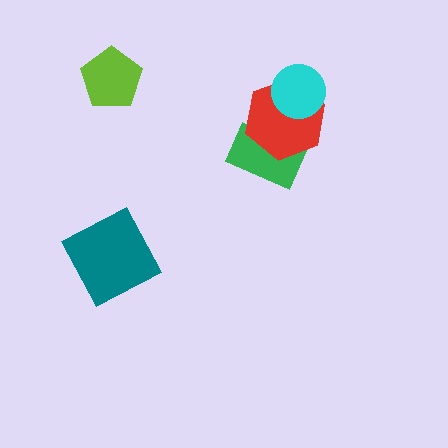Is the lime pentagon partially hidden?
No, no other shape covers it.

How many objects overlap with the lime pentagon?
0 objects overlap with the lime pentagon.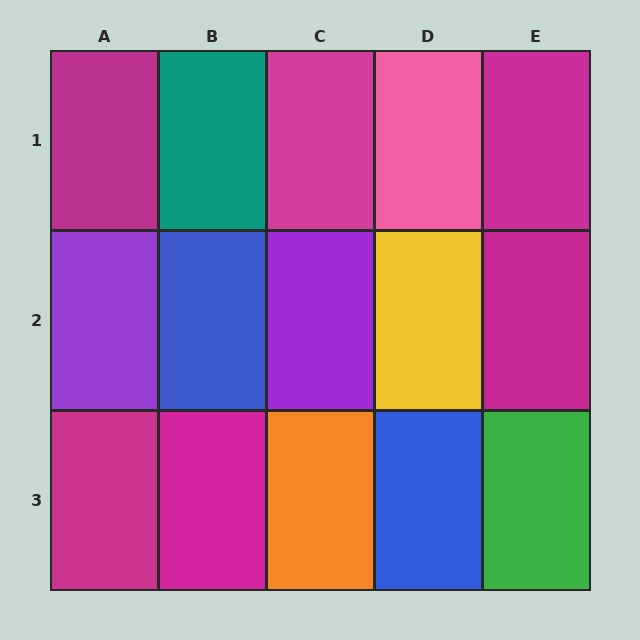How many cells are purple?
2 cells are purple.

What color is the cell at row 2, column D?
Yellow.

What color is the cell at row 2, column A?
Purple.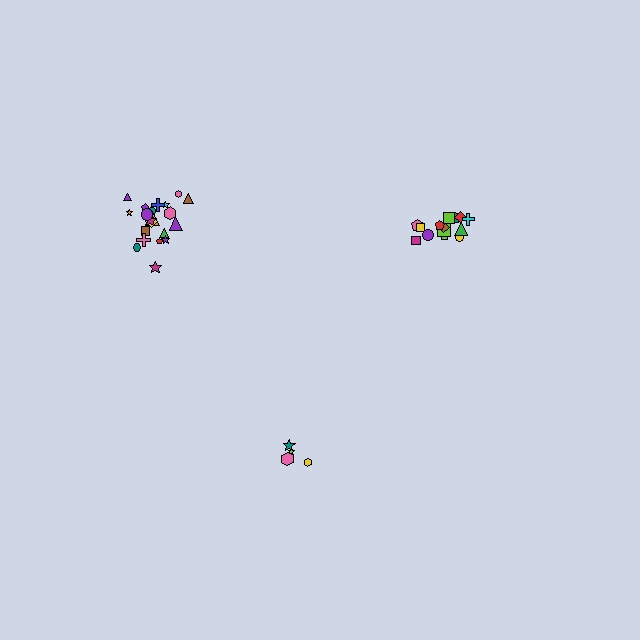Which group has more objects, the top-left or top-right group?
The top-left group.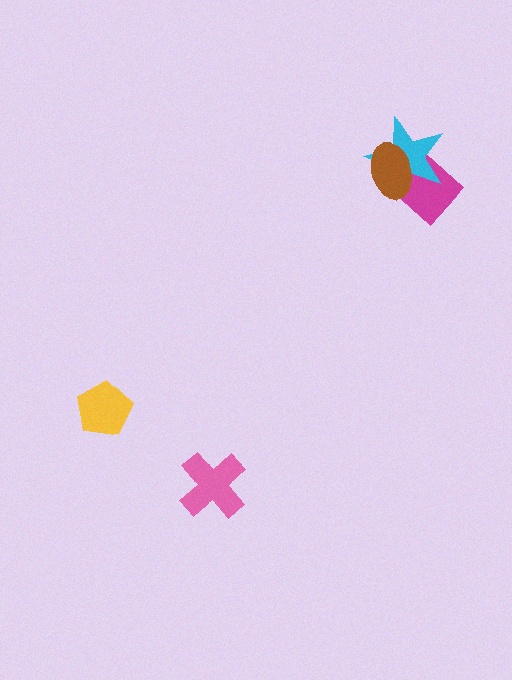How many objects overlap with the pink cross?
0 objects overlap with the pink cross.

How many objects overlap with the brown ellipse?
2 objects overlap with the brown ellipse.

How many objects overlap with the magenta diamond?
2 objects overlap with the magenta diamond.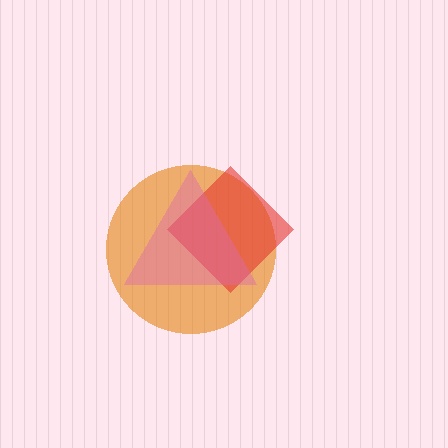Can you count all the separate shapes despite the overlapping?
Yes, there are 3 separate shapes.